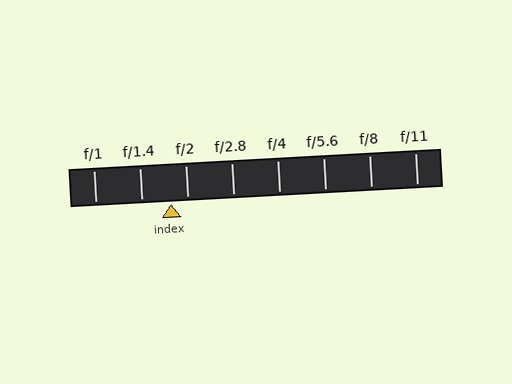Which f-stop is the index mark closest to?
The index mark is closest to f/2.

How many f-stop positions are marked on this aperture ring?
There are 8 f-stop positions marked.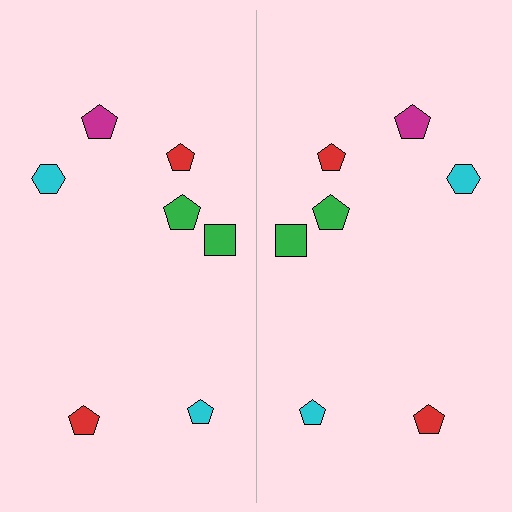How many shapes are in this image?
There are 14 shapes in this image.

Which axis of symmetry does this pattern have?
The pattern has a vertical axis of symmetry running through the center of the image.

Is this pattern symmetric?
Yes, this pattern has bilateral (reflection) symmetry.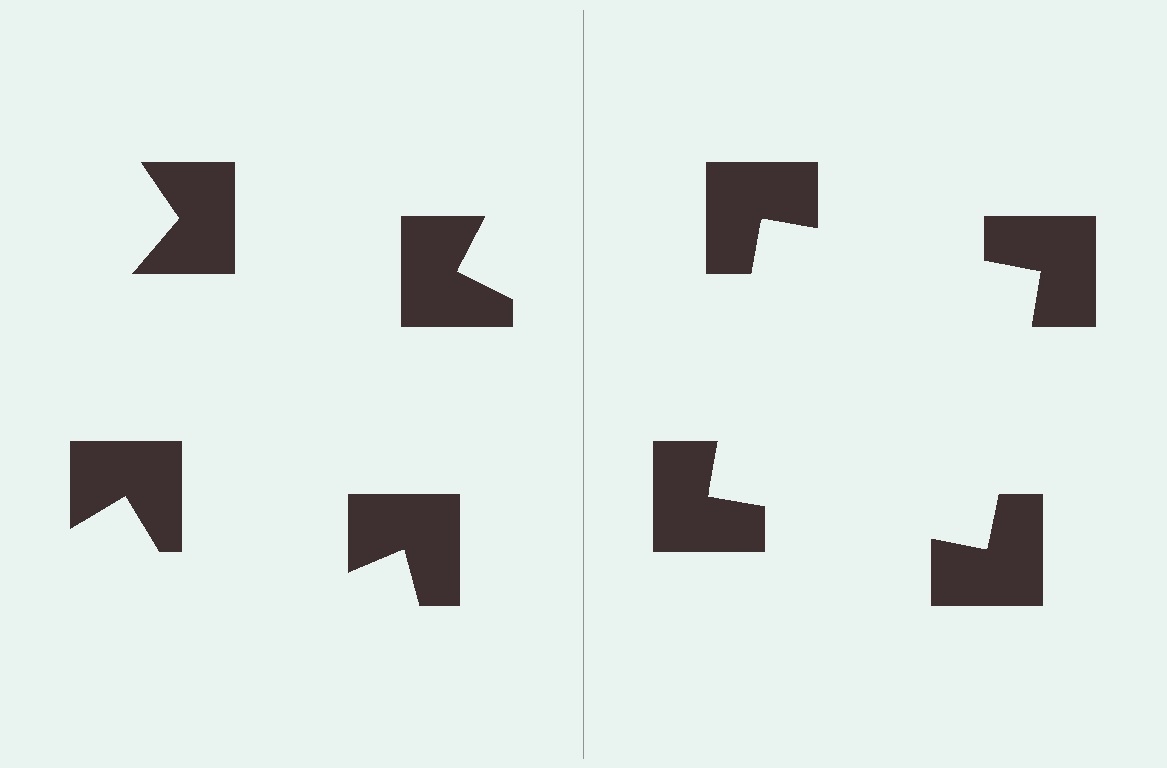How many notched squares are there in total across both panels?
8 — 4 on each side.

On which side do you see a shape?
An illusory square appears on the right side. On the left side the wedge cuts are rotated, so no coherent shape forms.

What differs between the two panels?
The notched squares are positioned identically on both sides; only the wedge orientations differ. On the right they align to a square; on the left they are misaligned.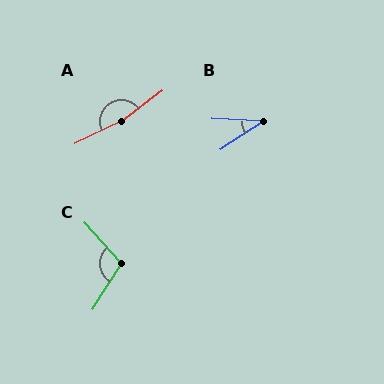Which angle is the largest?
A, at approximately 169 degrees.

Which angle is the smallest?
B, at approximately 36 degrees.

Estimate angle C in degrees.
Approximately 105 degrees.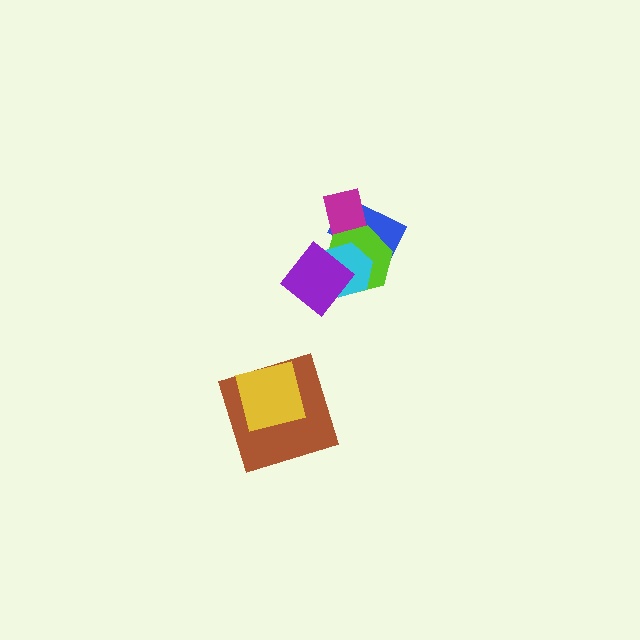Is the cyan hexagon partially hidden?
Yes, it is partially covered by another shape.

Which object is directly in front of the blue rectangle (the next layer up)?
The magenta rectangle is directly in front of the blue rectangle.